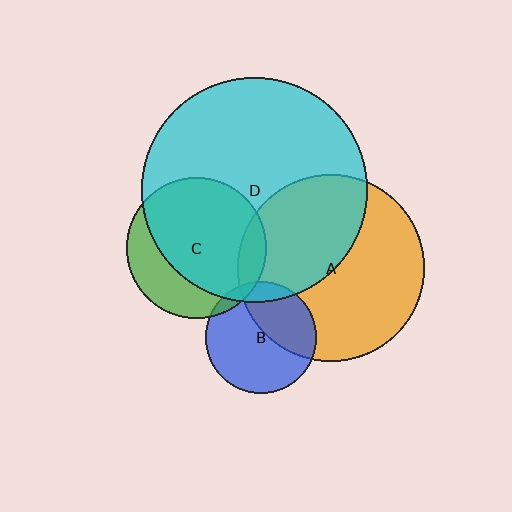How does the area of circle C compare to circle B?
Approximately 1.6 times.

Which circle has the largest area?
Circle D (cyan).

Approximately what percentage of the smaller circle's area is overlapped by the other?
Approximately 70%.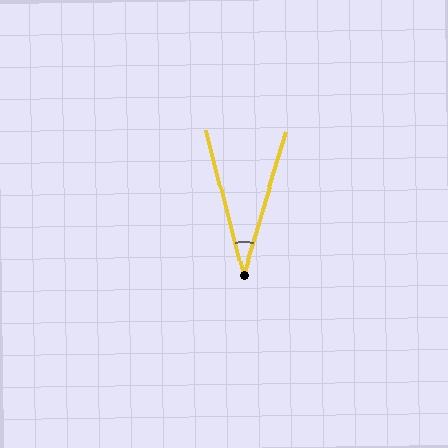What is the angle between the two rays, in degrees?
Approximately 31 degrees.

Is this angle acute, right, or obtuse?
It is acute.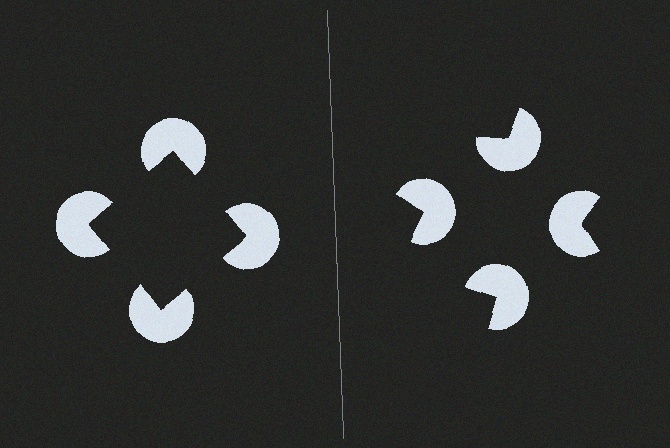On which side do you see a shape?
An illusory square appears on the left side. On the right side the wedge cuts are rotated, so no coherent shape forms.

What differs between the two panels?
The pac-man discs are positioned identically on both sides; only the wedge orientations differ. On the left they align to a square; on the right they are misaligned.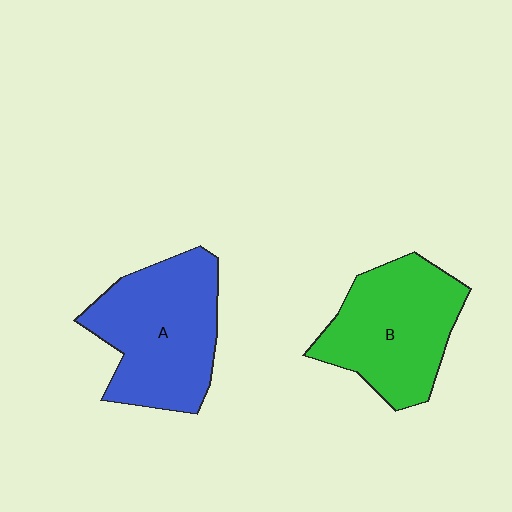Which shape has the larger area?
Shape A (blue).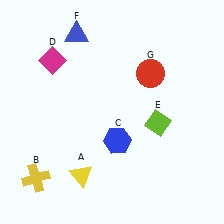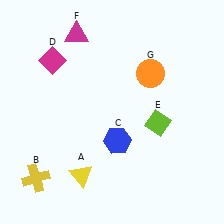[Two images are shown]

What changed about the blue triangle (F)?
In Image 1, F is blue. In Image 2, it changed to magenta.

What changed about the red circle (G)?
In Image 1, G is red. In Image 2, it changed to orange.